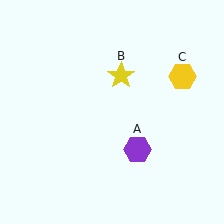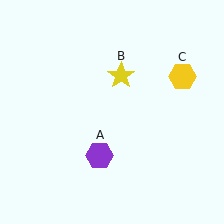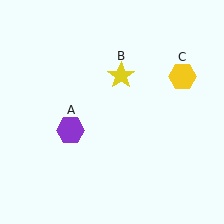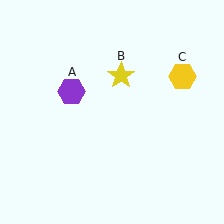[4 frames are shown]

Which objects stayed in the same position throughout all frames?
Yellow star (object B) and yellow hexagon (object C) remained stationary.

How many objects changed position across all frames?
1 object changed position: purple hexagon (object A).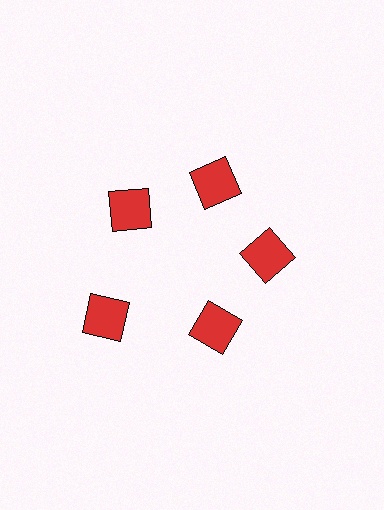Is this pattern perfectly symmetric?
No. The 5 red squares are arranged in a ring, but one element near the 8 o'clock position is pushed outward from the center, breaking the 5-fold rotational symmetry.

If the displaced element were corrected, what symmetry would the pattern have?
It would have 5-fold rotational symmetry — the pattern would map onto itself every 72 degrees.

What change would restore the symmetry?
The symmetry would be restored by moving it inward, back onto the ring so that all 5 squares sit at equal angles and equal distance from the center.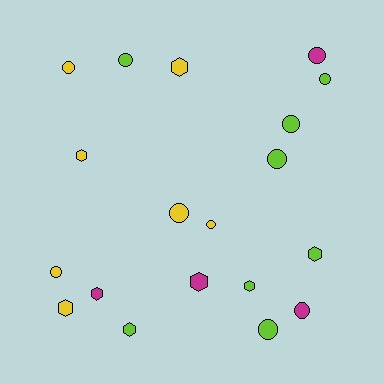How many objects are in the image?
There are 19 objects.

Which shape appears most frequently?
Circle, with 11 objects.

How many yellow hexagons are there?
There are 3 yellow hexagons.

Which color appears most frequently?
Lime, with 8 objects.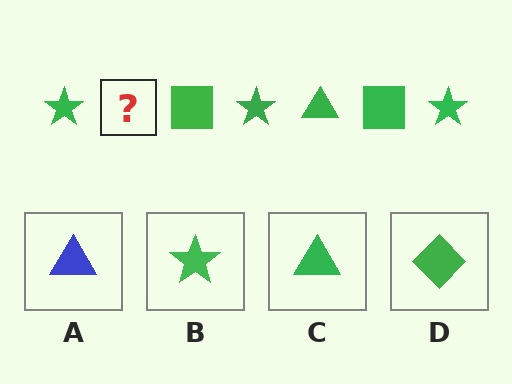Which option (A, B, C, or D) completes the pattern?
C.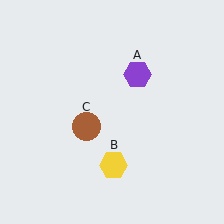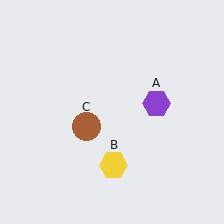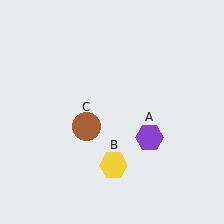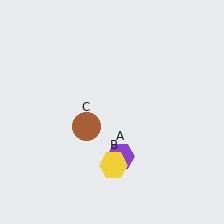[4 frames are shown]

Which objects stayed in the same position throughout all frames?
Yellow hexagon (object B) and brown circle (object C) remained stationary.